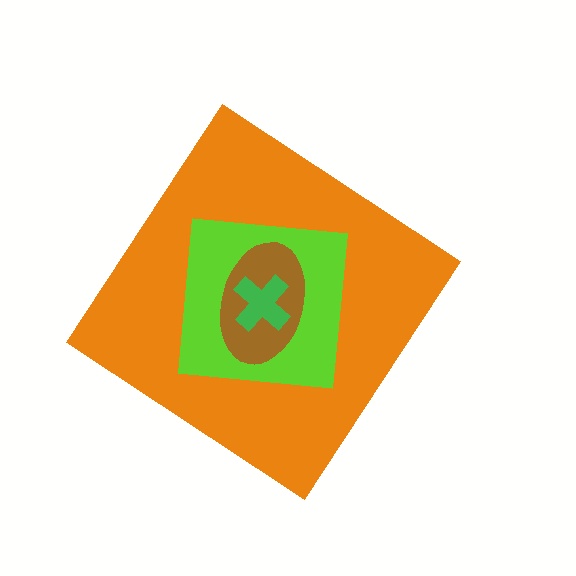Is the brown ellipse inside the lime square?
Yes.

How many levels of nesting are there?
4.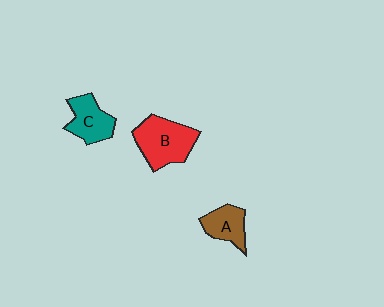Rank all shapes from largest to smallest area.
From largest to smallest: B (red), C (teal), A (brown).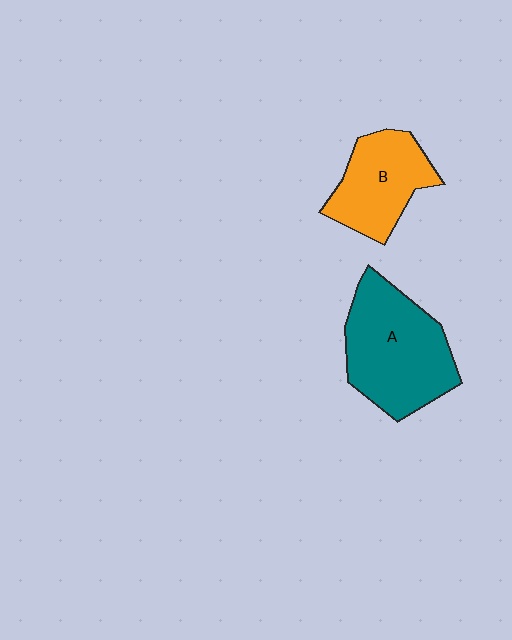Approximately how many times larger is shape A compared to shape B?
Approximately 1.5 times.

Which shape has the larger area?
Shape A (teal).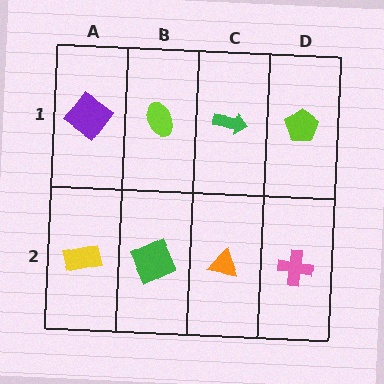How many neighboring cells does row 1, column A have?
2.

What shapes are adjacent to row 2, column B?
A lime ellipse (row 1, column B), a yellow rectangle (row 2, column A), an orange triangle (row 2, column C).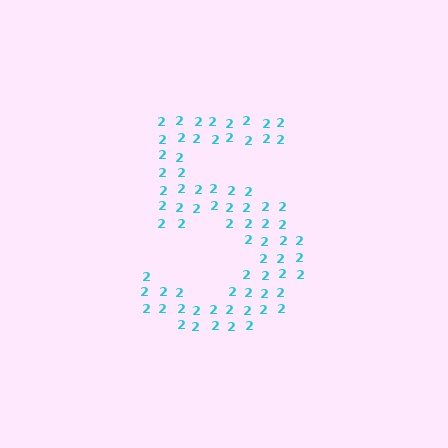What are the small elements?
The small elements are digit 2's.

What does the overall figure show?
The overall figure shows the digit 5.